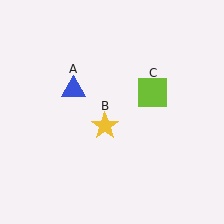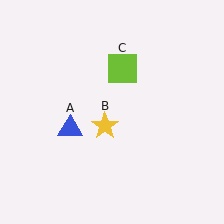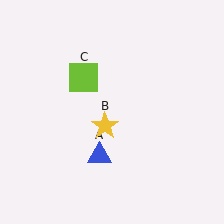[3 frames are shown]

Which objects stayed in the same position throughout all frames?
Yellow star (object B) remained stationary.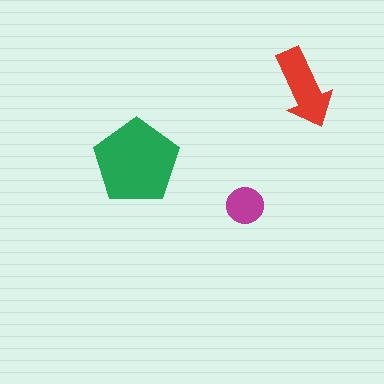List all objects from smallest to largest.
The magenta circle, the red arrow, the green pentagon.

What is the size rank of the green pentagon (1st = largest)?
1st.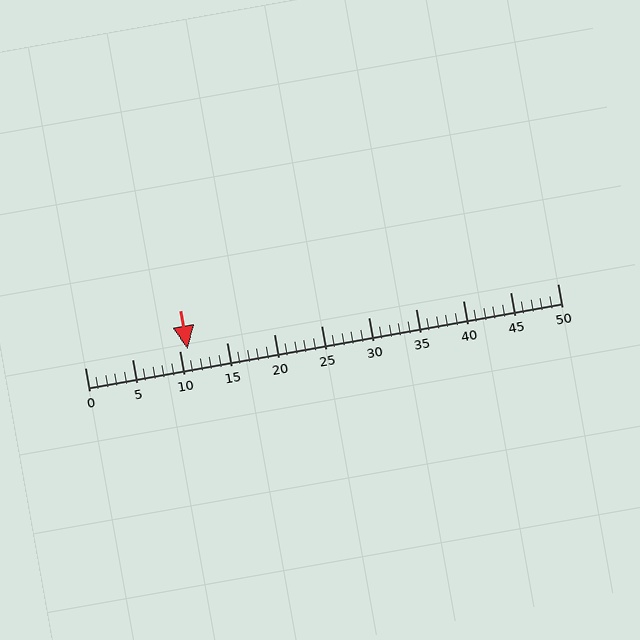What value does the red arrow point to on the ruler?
The red arrow points to approximately 11.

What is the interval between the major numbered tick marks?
The major tick marks are spaced 5 units apart.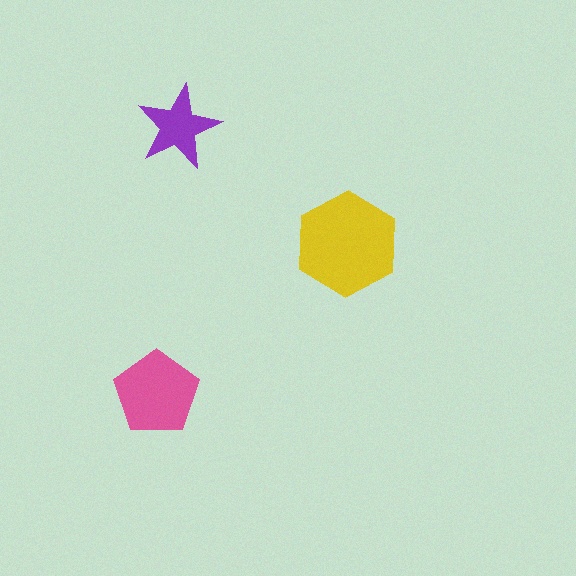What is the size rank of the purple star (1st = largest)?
3rd.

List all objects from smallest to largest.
The purple star, the pink pentagon, the yellow hexagon.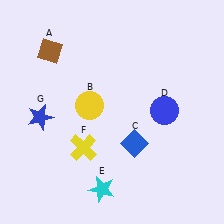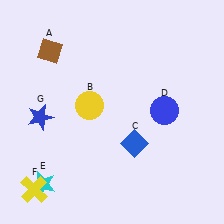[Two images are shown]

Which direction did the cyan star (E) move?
The cyan star (E) moved left.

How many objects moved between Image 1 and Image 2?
2 objects moved between the two images.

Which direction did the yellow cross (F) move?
The yellow cross (F) moved left.